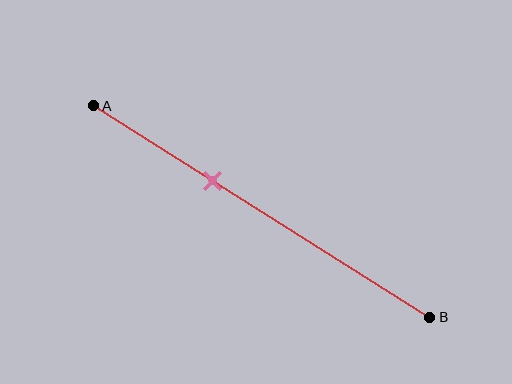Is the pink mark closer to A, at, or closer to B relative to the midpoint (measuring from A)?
The pink mark is closer to point A than the midpoint of segment AB.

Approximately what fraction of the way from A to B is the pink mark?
The pink mark is approximately 35% of the way from A to B.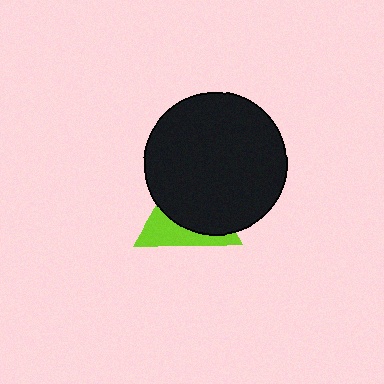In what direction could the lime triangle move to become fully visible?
The lime triangle could move toward the lower-left. That would shift it out from behind the black circle entirely.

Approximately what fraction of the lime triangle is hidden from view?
Roughly 64% of the lime triangle is hidden behind the black circle.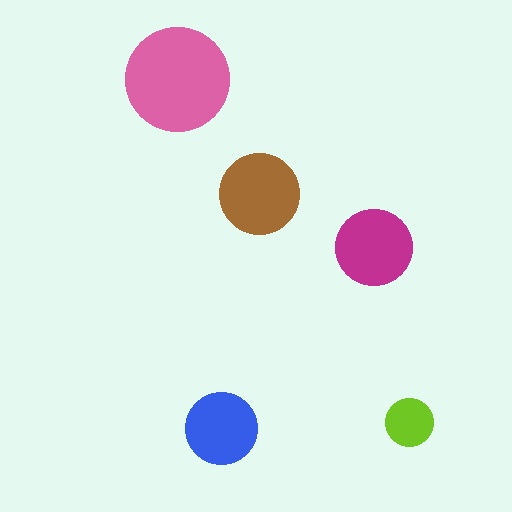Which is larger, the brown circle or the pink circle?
The pink one.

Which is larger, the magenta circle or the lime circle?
The magenta one.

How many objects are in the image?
There are 5 objects in the image.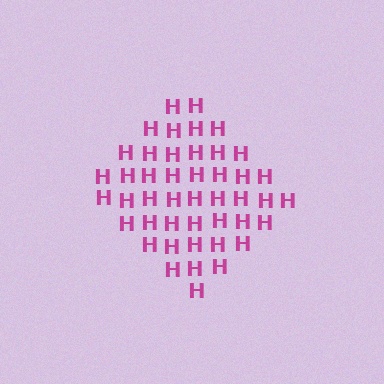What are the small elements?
The small elements are letter H's.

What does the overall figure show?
The overall figure shows a diamond.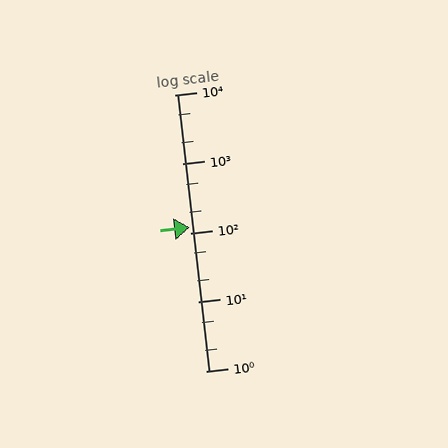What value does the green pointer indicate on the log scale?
The pointer indicates approximately 120.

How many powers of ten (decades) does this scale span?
The scale spans 4 decades, from 1 to 10000.